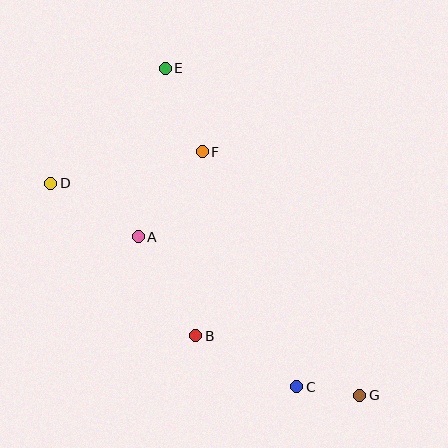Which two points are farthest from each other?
Points E and G are farthest from each other.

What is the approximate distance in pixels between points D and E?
The distance between D and E is approximately 162 pixels.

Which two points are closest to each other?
Points C and G are closest to each other.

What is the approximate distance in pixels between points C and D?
The distance between C and D is approximately 319 pixels.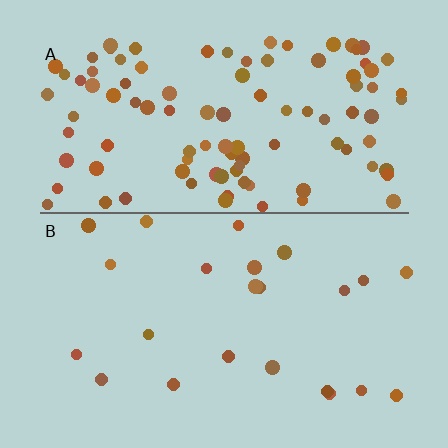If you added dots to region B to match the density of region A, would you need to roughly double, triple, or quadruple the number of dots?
Approximately quadruple.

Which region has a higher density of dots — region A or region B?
A (the top).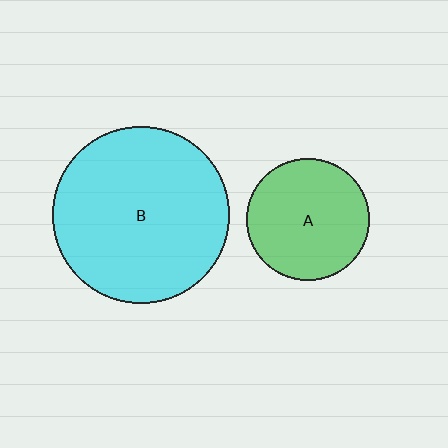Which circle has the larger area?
Circle B (cyan).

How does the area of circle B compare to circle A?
Approximately 2.1 times.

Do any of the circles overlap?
No, none of the circles overlap.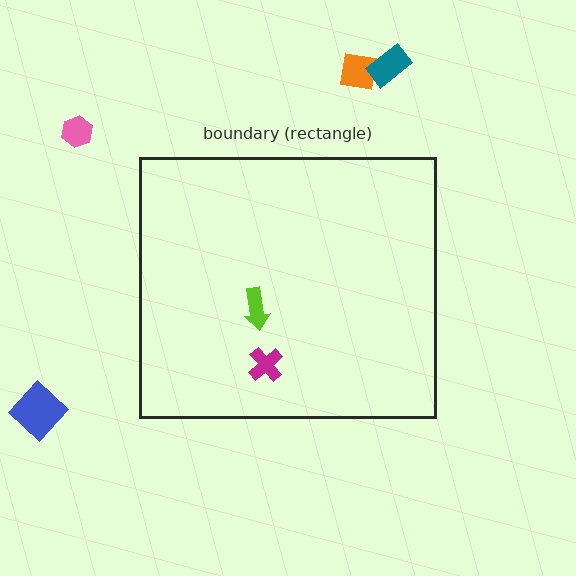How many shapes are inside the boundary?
2 inside, 4 outside.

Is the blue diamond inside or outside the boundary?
Outside.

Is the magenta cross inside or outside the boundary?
Inside.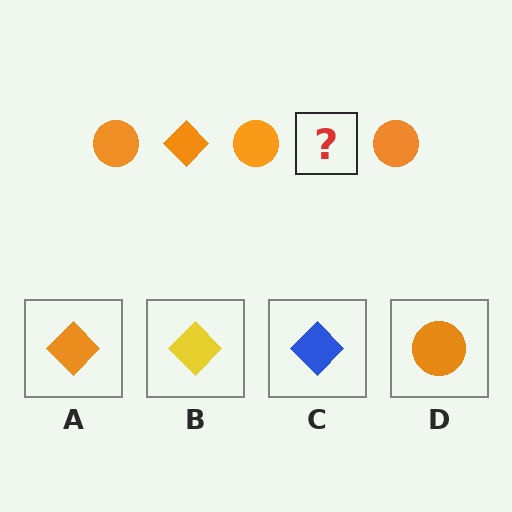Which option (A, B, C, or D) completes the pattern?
A.